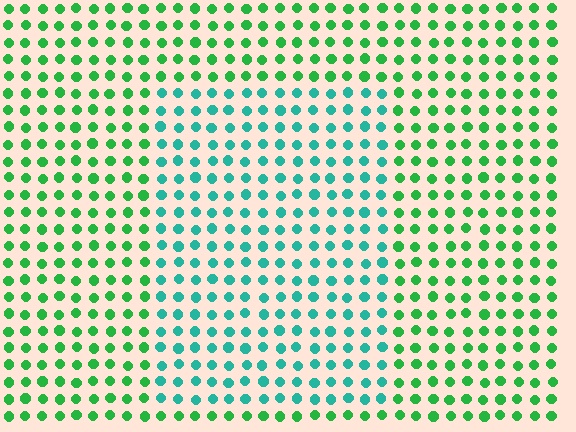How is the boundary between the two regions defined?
The boundary is defined purely by a slight shift in hue (about 40 degrees). Spacing, size, and orientation are identical on both sides.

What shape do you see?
I see a rectangle.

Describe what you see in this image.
The image is filled with small green elements in a uniform arrangement. A rectangle-shaped region is visible where the elements are tinted to a slightly different hue, forming a subtle color boundary.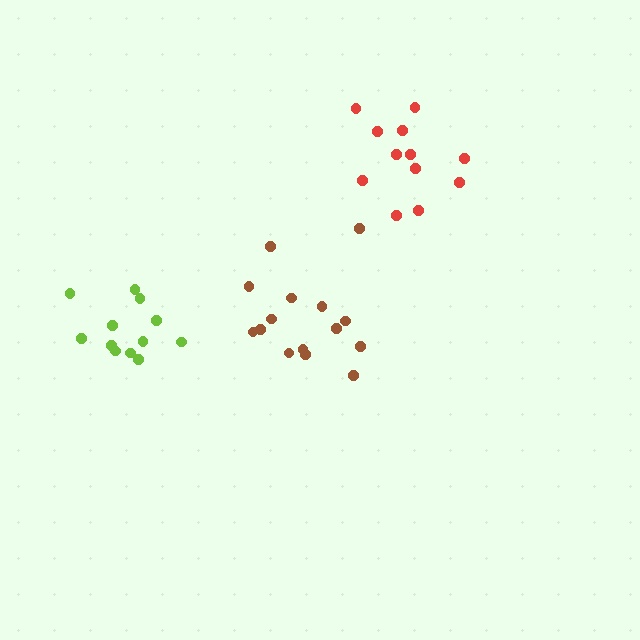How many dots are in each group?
Group 1: 12 dots, Group 2: 15 dots, Group 3: 12 dots (39 total).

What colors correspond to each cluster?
The clusters are colored: lime, brown, red.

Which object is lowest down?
The lime cluster is bottommost.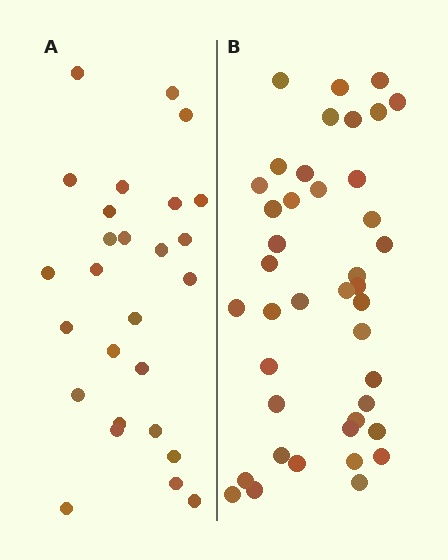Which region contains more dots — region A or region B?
Region B (the right region) has more dots.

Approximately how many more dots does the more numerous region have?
Region B has approximately 15 more dots than region A.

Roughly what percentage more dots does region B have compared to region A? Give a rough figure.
About 50% more.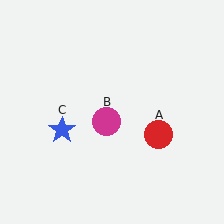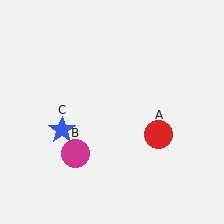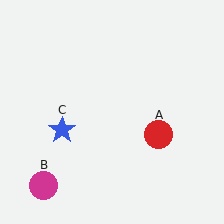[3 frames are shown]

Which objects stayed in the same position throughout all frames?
Red circle (object A) and blue star (object C) remained stationary.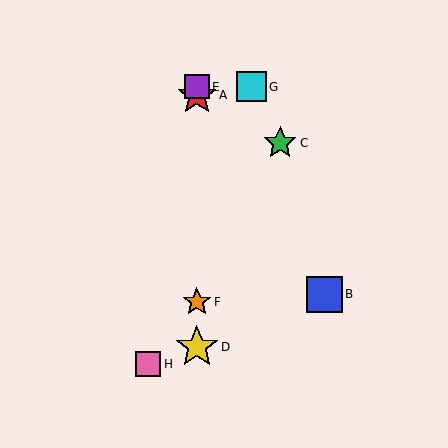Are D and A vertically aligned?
Yes, both are at x≈197.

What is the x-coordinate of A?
Object A is at x≈197.